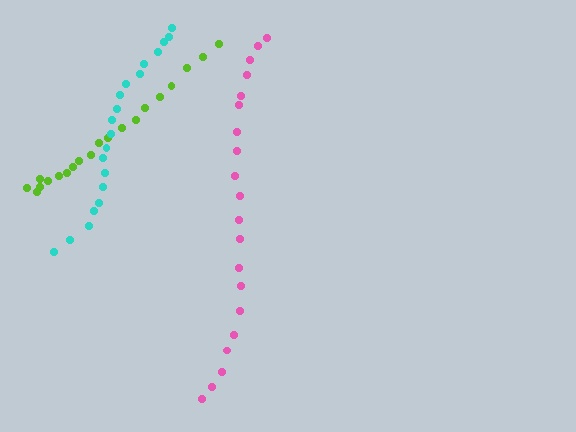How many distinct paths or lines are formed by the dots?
There are 3 distinct paths.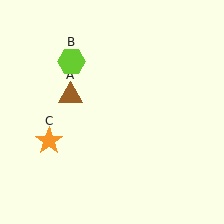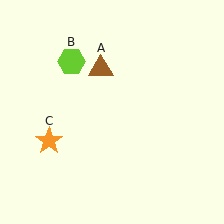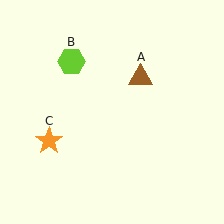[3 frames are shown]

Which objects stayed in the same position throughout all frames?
Lime hexagon (object B) and orange star (object C) remained stationary.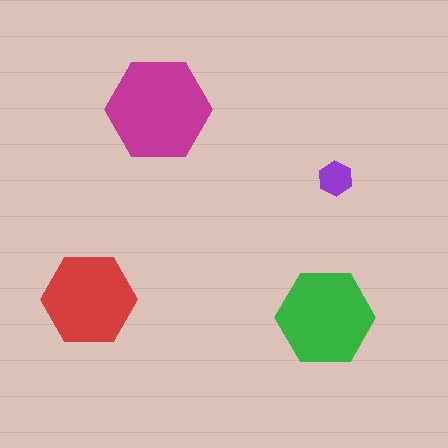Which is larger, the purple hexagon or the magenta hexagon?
The magenta one.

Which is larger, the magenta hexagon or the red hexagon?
The magenta one.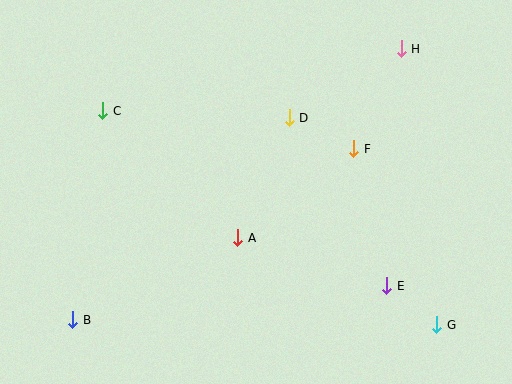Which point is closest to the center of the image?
Point A at (238, 238) is closest to the center.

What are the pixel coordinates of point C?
Point C is at (103, 111).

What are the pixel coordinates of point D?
Point D is at (289, 118).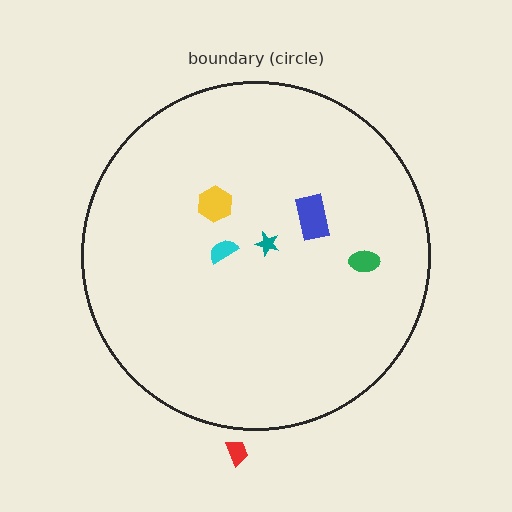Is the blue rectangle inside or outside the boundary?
Inside.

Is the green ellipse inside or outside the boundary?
Inside.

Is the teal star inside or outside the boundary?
Inside.